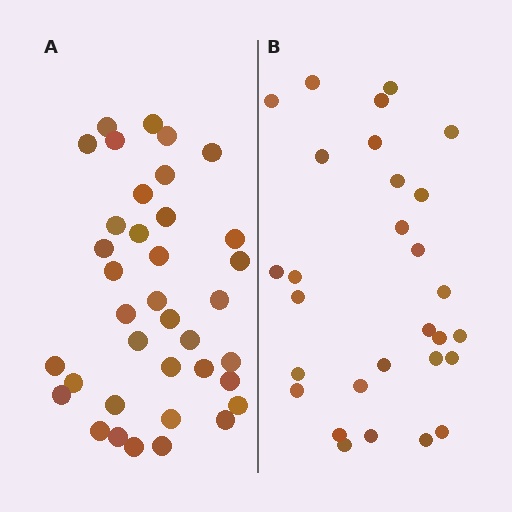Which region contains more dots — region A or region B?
Region A (the left region) has more dots.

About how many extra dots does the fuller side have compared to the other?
Region A has roughly 8 or so more dots than region B.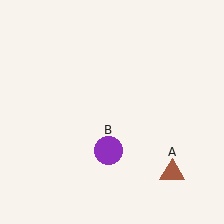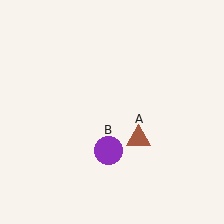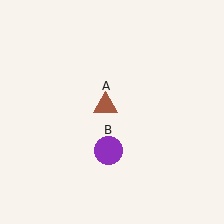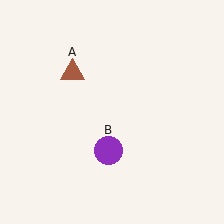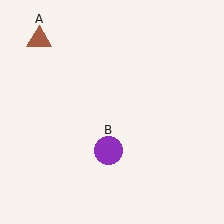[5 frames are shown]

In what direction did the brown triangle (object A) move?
The brown triangle (object A) moved up and to the left.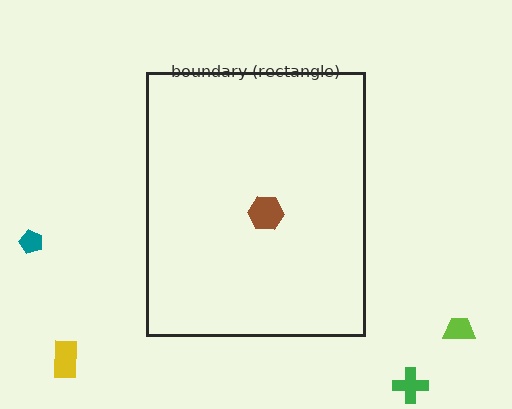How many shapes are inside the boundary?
1 inside, 4 outside.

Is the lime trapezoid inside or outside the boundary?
Outside.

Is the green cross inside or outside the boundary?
Outside.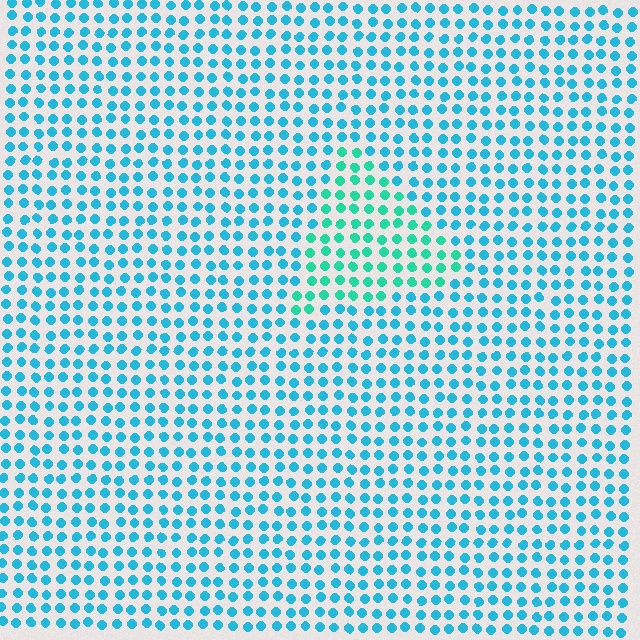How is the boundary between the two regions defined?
The boundary is defined purely by a slight shift in hue (about 29 degrees). Spacing, size, and orientation are identical on both sides.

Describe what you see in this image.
The image is filled with small cyan elements in a uniform arrangement. A triangle-shaped region is visible where the elements are tinted to a slightly different hue, forming a subtle color boundary.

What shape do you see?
I see a triangle.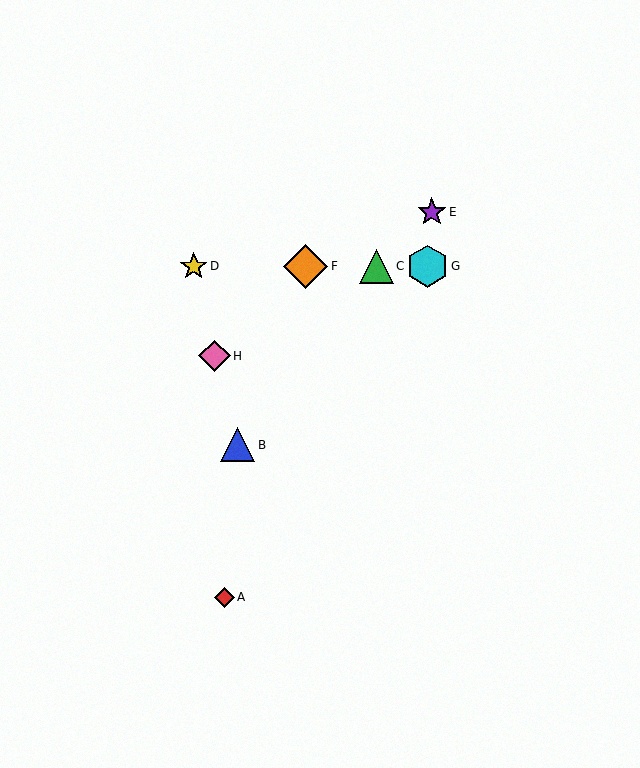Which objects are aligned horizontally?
Objects C, D, F, G are aligned horizontally.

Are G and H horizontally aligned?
No, G is at y≈266 and H is at y≈356.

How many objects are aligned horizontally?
4 objects (C, D, F, G) are aligned horizontally.